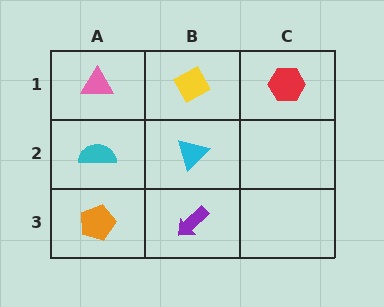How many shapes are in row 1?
3 shapes.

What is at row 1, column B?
A yellow diamond.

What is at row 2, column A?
A cyan semicircle.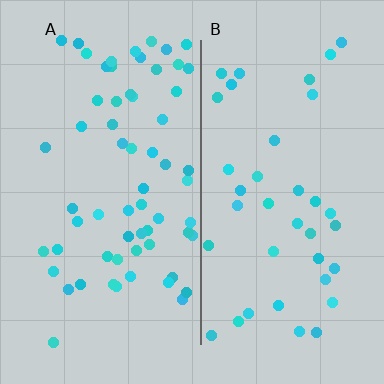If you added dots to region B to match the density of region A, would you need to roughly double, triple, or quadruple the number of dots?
Approximately double.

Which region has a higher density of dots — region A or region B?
A (the left).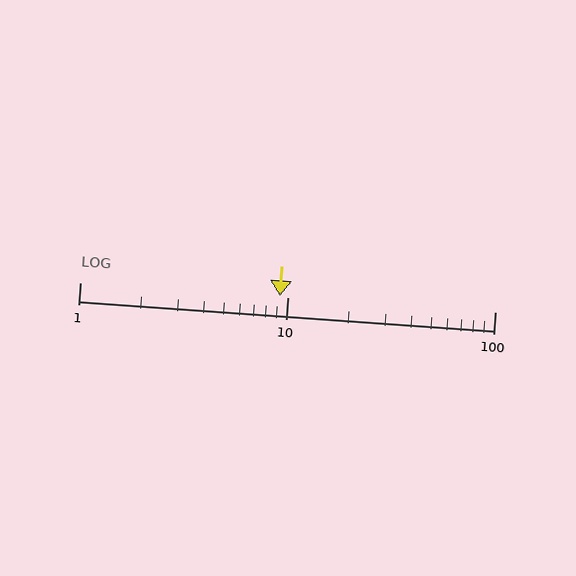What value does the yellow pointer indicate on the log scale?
The pointer indicates approximately 9.2.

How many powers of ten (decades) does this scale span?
The scale spans 2 decades, from 1 to 100.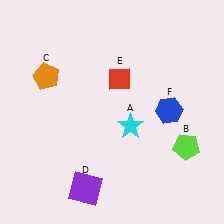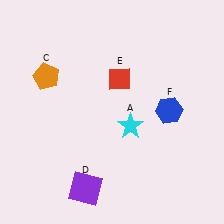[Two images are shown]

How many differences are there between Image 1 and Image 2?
There is 1 difference between the two images.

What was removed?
The lime pentagon (B) was removed in Image 2.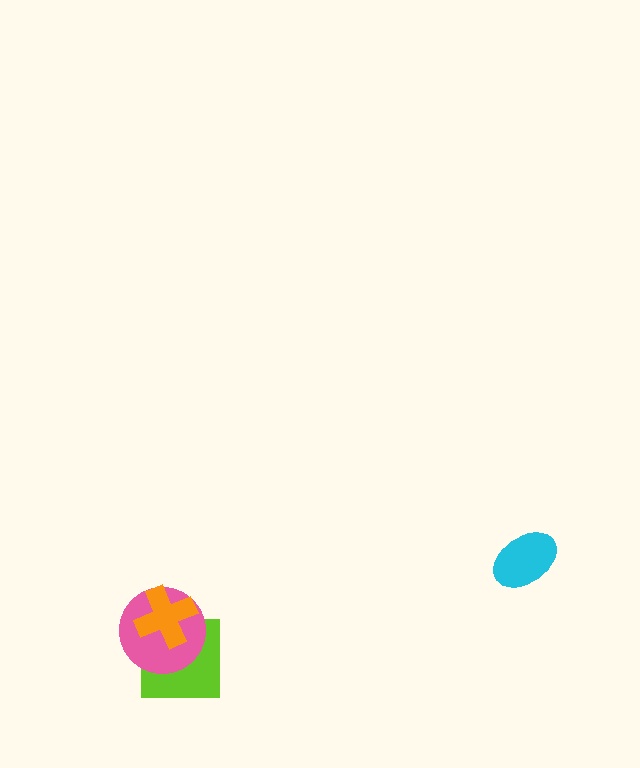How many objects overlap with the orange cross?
2 objects overlap with the orange cross.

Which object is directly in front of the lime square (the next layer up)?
The pink circle is directly in front of the lime square.